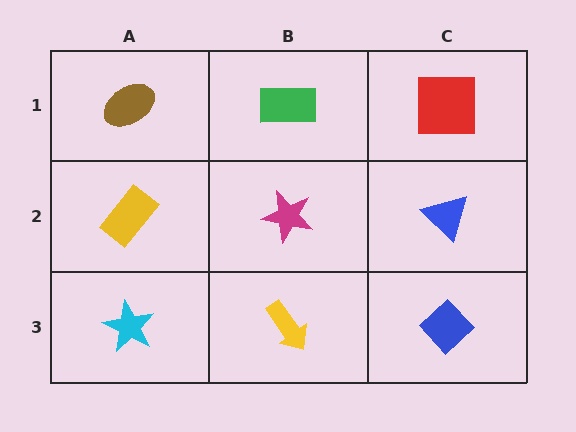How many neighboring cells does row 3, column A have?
2.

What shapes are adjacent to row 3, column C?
A blue triangle (row 2, column C), a yellow arrow (row 3, column B).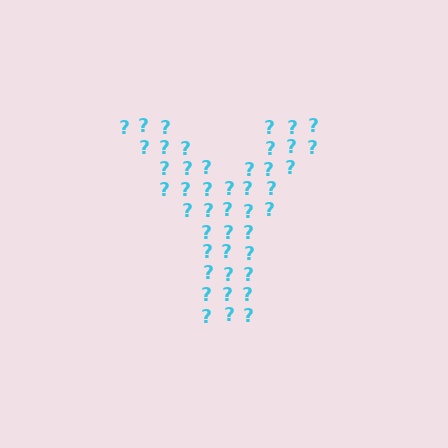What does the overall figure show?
The overall figure shows the letter Y.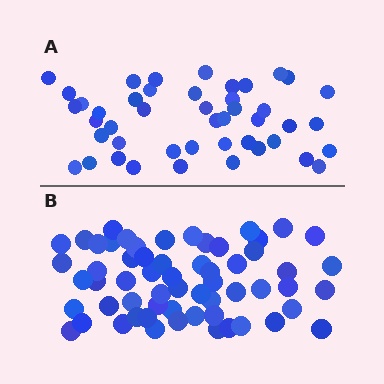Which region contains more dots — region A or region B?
Region B (the bottom region) has more dots.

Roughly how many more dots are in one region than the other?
Region B has approximately 15 more dots than region A.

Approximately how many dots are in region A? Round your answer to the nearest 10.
About 40 dots. (The exact count is 45, which rounds to 40.)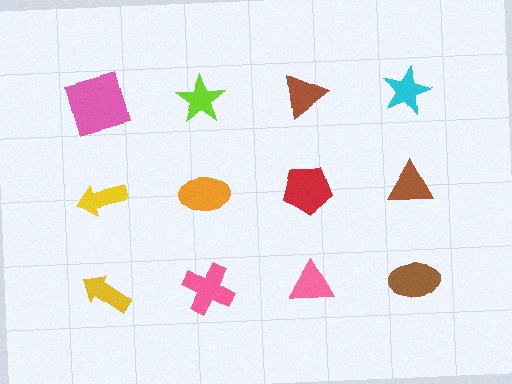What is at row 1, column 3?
A brown triangle.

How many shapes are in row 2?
4 shapes.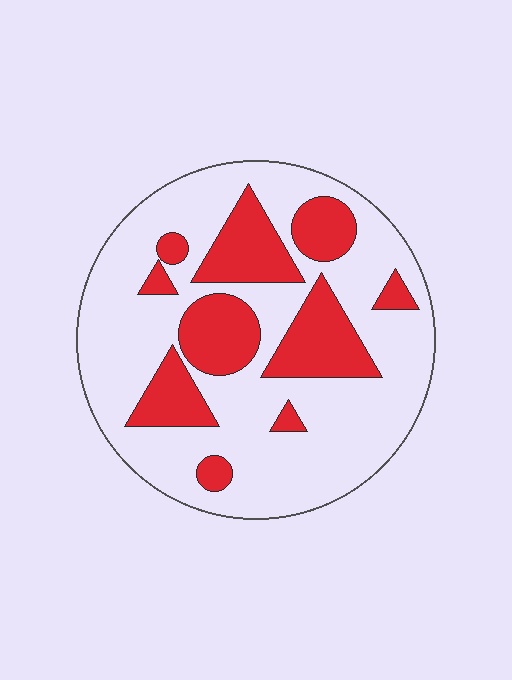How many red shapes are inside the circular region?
10.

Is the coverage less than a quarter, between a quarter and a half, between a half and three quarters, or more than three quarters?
Between a quarter and a half.